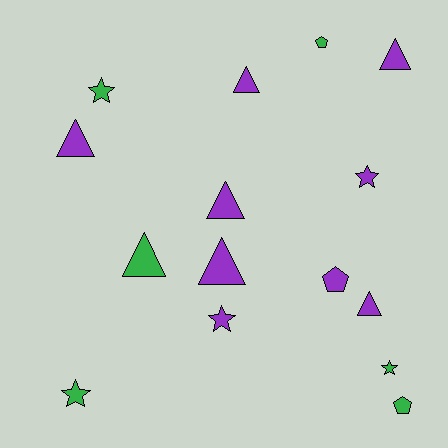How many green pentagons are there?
There are 2 green pentagons.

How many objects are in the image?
There are 15 objects.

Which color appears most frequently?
Purple, with 9 objects.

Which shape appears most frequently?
Triangle, with 7 objects.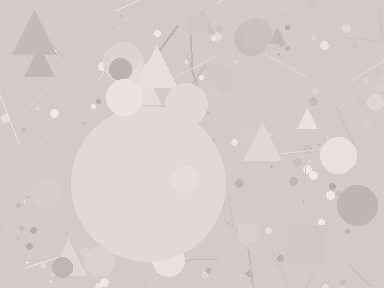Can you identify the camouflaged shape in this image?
The camouflaged shape is a circle.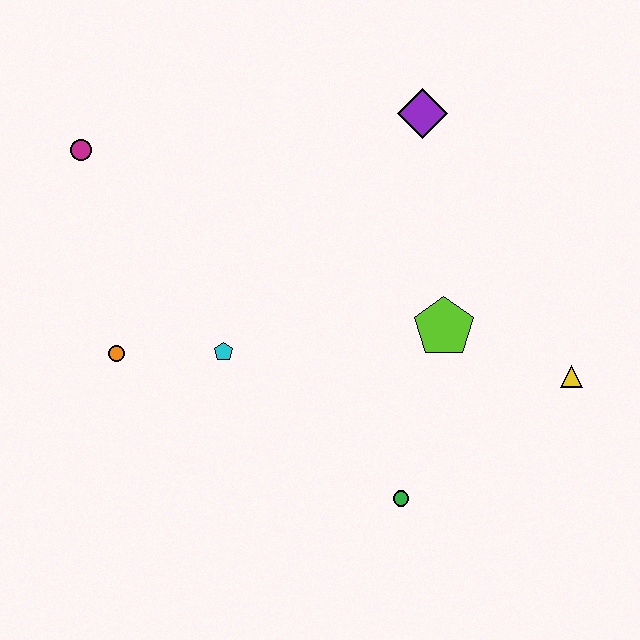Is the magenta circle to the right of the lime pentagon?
No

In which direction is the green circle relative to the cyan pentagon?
The green circle is to the right of the cyan pentagon.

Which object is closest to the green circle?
The lime pentagon is closest to the green circle.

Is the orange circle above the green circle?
Yes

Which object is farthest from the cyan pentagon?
The yellow triangle is farthest from the cyan pentagon.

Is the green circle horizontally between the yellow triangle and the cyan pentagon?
Yes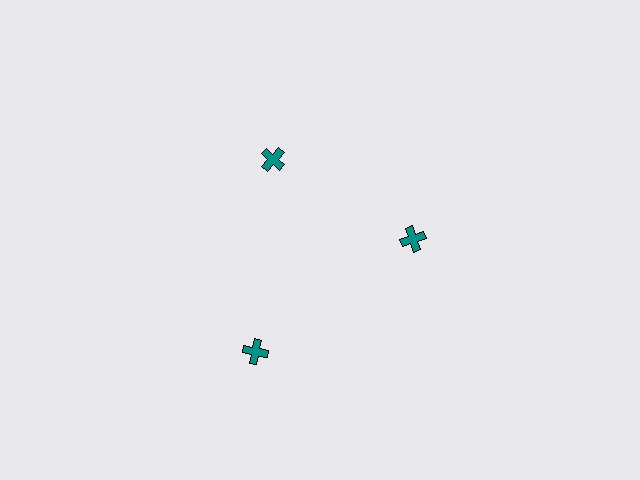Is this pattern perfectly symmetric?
No. The 3 teal crosses are arranged in a ring, but one element near the 7 o'clock position is pushed outward from the center, breaking the 3-fold rotational symmetry.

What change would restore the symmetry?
The symmetry would be restored by moving it inward, back onto the ring so that all 3 crosses sit at equal angles and equal distance from the center.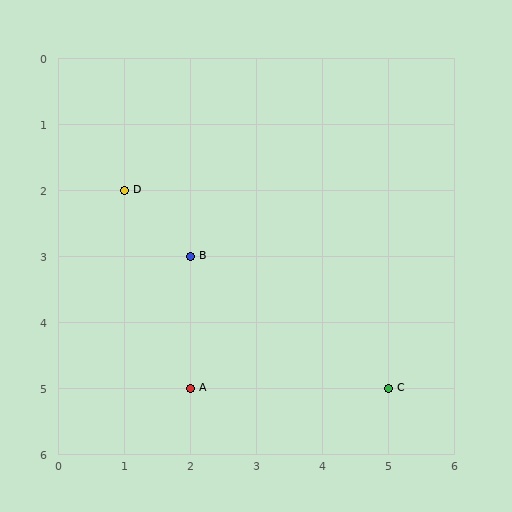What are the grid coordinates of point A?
Point A is at grid coordinates (2, 5).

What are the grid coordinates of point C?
Point C is at grid coordinates (5, 5).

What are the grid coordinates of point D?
Point D is at grid coordinates (1, 2).